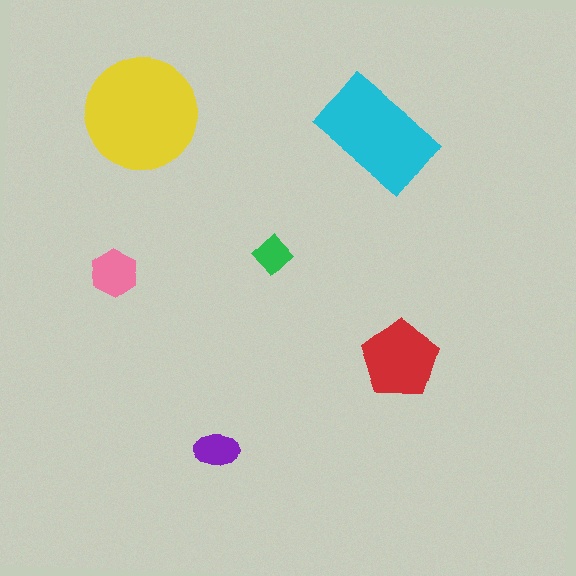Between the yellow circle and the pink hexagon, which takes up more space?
The yellow circle.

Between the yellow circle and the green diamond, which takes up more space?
The yellow circle.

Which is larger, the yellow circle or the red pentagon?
The yellow circle.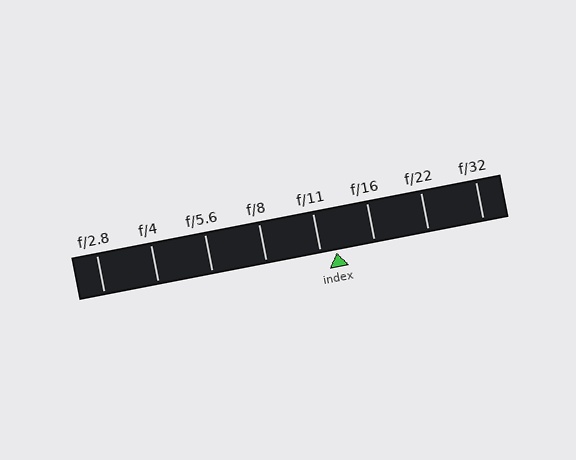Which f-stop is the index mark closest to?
The index mark is closest to f/11.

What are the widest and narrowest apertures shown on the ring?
The widest aperture shown is f/2.8 and the narrowest is f/32.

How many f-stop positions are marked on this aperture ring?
There are 8 f-stop positions marked.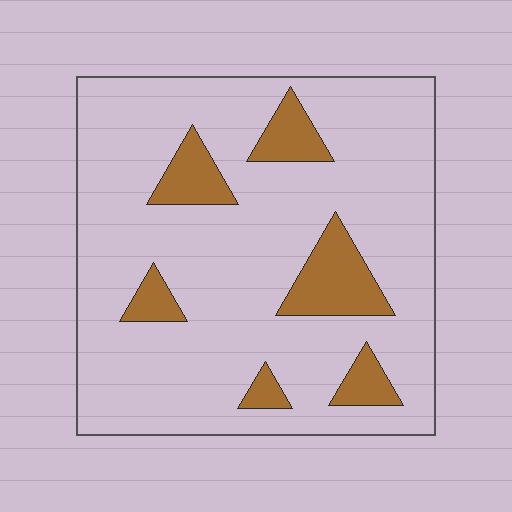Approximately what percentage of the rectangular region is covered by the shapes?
Approximately 15%.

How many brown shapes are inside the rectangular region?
6.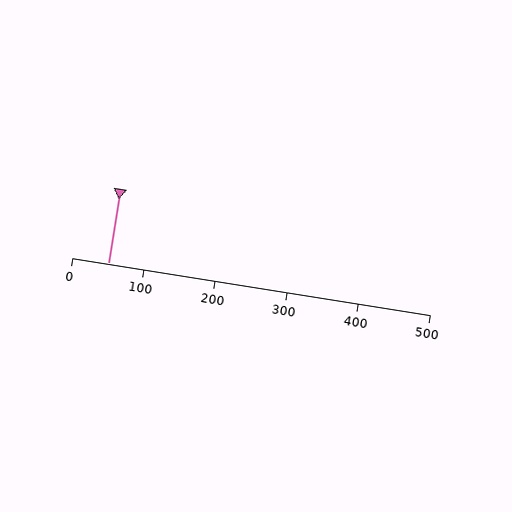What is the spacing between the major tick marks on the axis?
The major ticks are spaced 100 apart.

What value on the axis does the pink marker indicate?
The marker indicates approximately 50.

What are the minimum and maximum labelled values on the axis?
The axis runs from 0 to 500.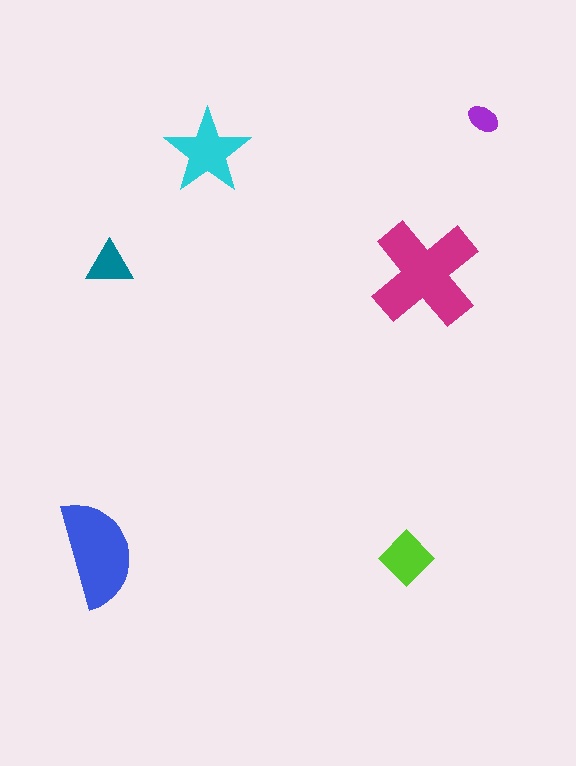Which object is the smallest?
The purple ellipse.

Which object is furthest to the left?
The blue semicircle is leftmost.